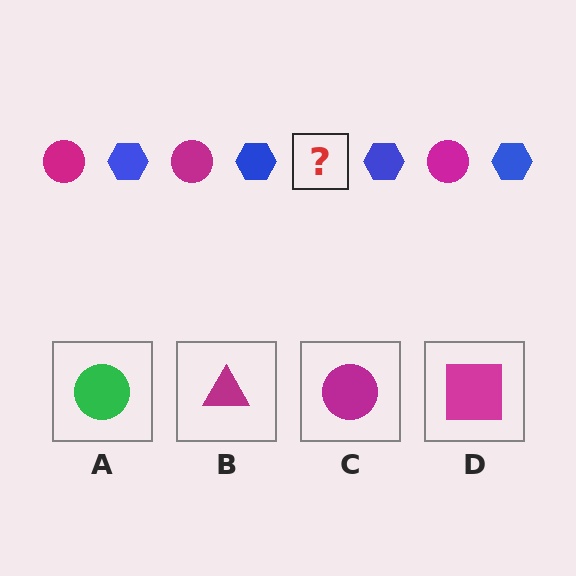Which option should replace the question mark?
Option C.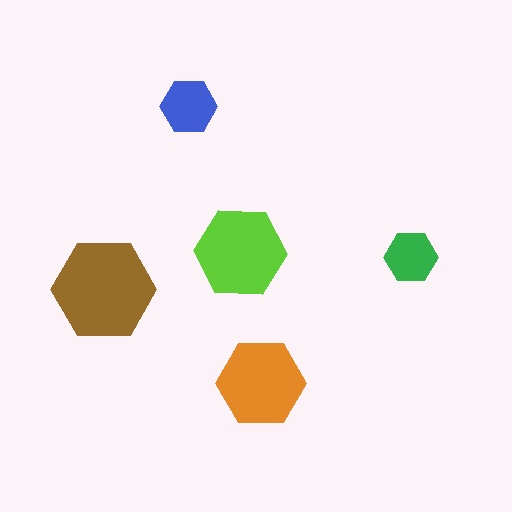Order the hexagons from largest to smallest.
the brown one, the lime one, the orange one, the blue one, the green one.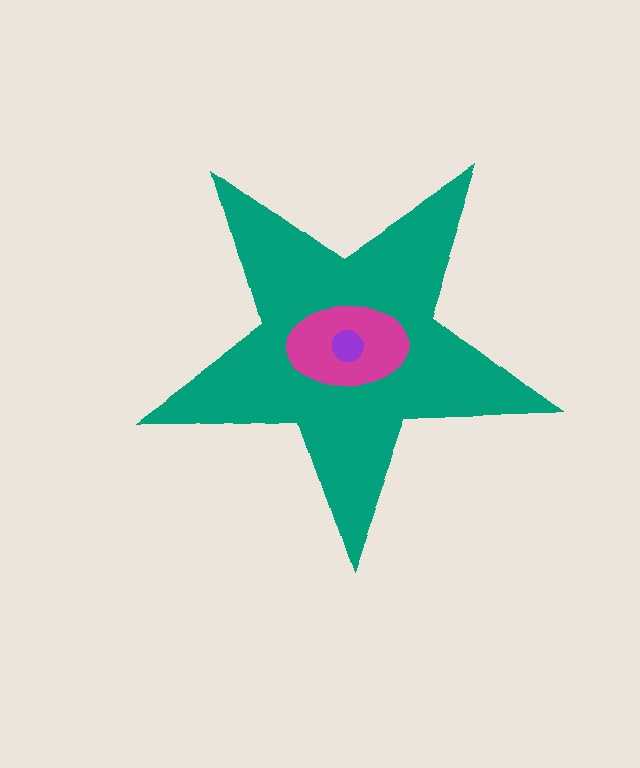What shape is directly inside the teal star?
The magenta ellipse.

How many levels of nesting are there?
3.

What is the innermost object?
The purple circle.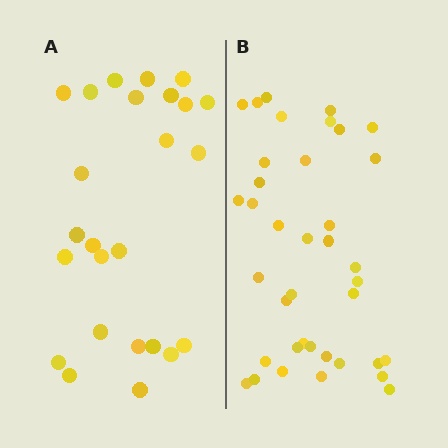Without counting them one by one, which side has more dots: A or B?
Region B (the right region) has more dots.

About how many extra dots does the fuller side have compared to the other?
Region B has approximately 15 more dots than region A.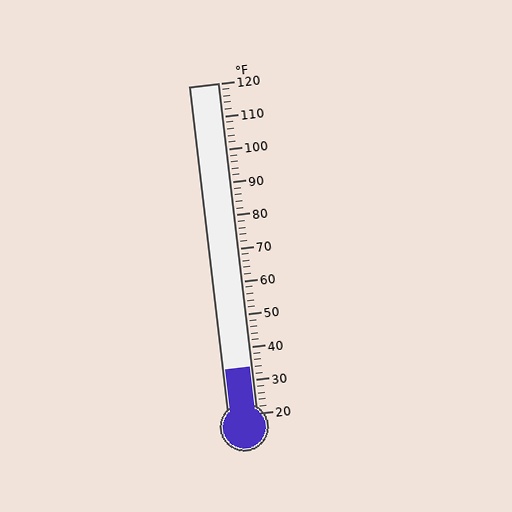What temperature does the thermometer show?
The thermometer shows approximately 34°F.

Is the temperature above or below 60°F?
The temperature is below 60°F.